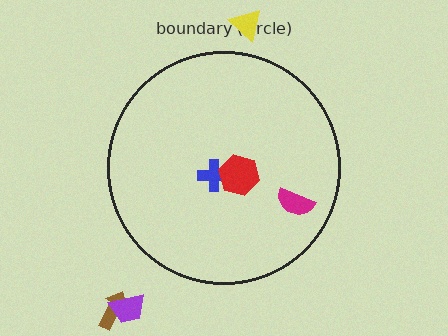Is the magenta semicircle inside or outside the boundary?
Inside.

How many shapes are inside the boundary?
3 inside, 3 outside.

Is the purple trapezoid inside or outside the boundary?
Outside.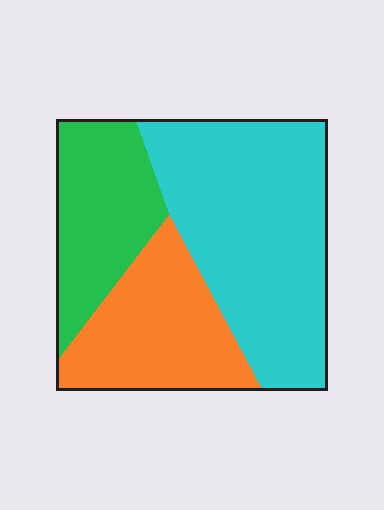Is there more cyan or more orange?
Cyan.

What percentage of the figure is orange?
Orange covers roughly 25% of the figure.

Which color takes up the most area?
Cyan, at roughly 50%.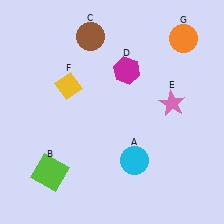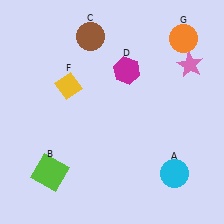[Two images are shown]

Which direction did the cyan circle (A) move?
The cyan circle (A) moved right.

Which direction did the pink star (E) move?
The pink star (E) moved up.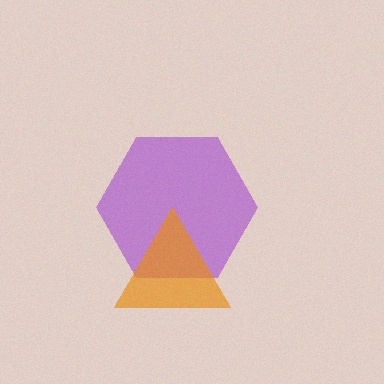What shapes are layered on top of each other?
The layered shapes are: a purple hexagon, an orange triangle.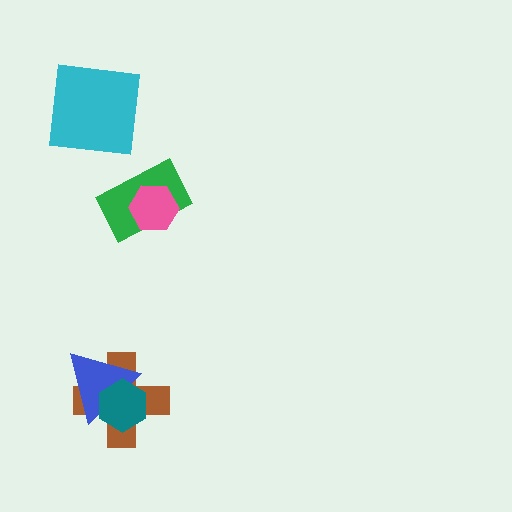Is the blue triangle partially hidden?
Yes, it is partially covered by another shape.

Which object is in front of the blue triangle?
The teal hexagon is in front of the blue triangle.